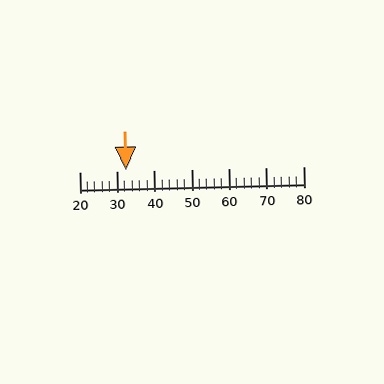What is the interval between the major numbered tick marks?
The major tick marks are spaced 10 units apart.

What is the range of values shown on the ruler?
The ruler shows values from 20 to 80.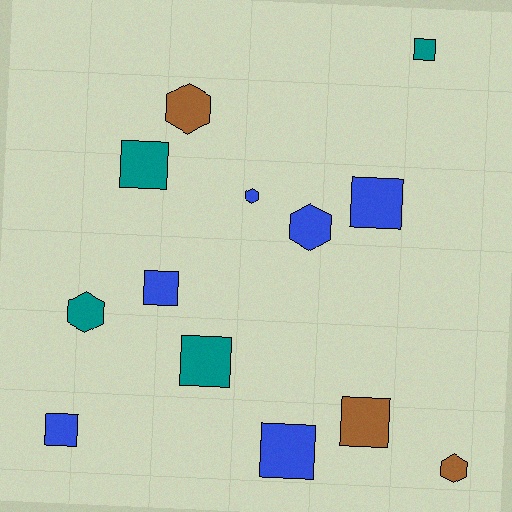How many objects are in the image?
There are 13 objects.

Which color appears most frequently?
Blue, with 6 objects.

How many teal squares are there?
There are 3 teal squares.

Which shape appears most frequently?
Square, with 8 objects.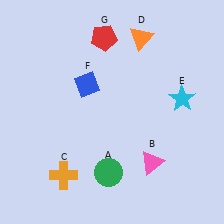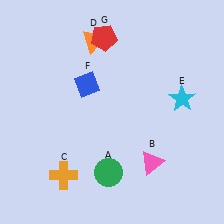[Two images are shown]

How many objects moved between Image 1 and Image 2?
1 object moved between the two images.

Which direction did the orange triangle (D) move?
The orange triangle (D) moved left.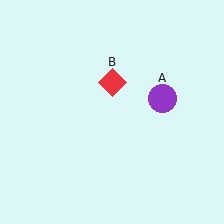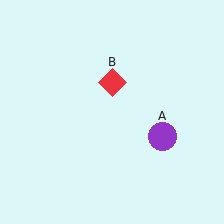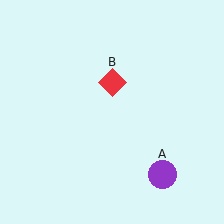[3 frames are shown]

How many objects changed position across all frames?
1 object changed position: purple circle (object A).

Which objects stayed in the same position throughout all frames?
Red diamond (object B) remained stationary.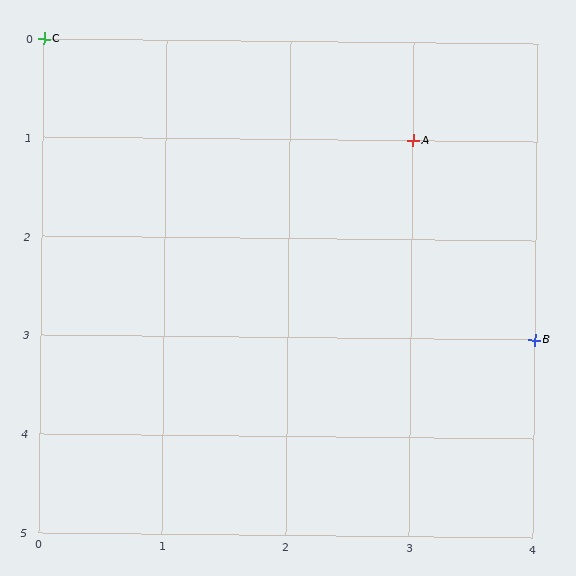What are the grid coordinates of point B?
Point B is at grid coordinates (4, 3).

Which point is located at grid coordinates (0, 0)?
Point C is at (0, 0).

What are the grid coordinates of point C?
Point C is at grid coordinates (0, 0).